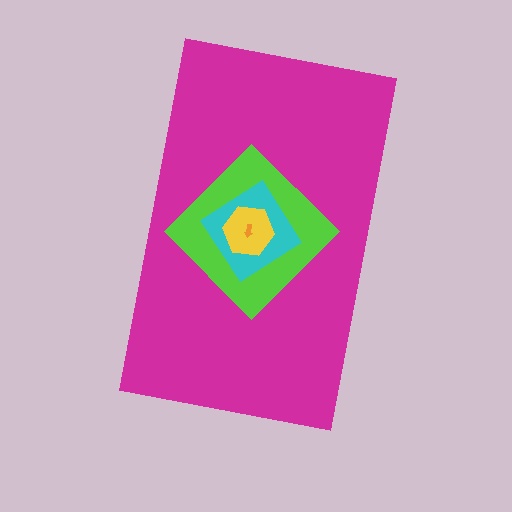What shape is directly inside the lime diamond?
The cyan diamond.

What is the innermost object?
The orange arrow.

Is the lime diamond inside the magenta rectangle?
Yes.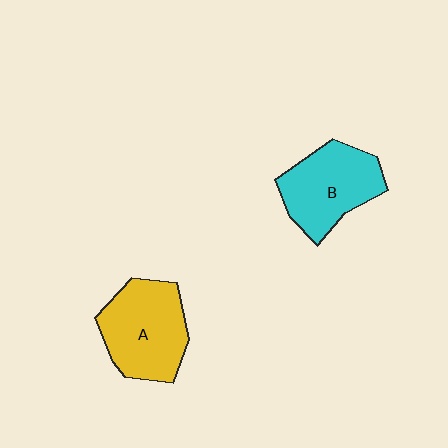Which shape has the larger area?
Shape A (yellow).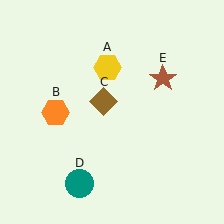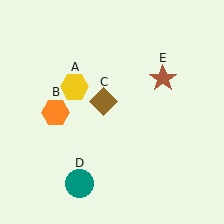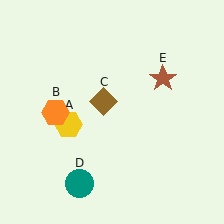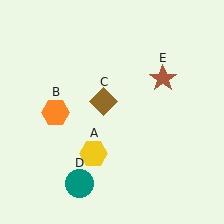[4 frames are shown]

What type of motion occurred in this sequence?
The yellow hexagon (object A) rotated counterclockwise around the center of the scene.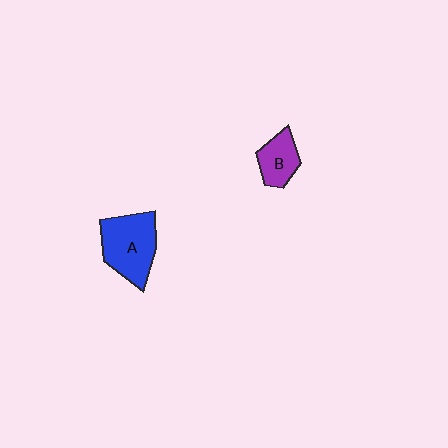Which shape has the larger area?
Shape A (blue).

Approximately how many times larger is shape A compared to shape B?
Approximately 1.8 times.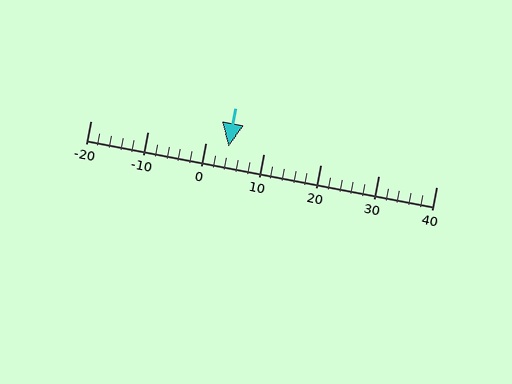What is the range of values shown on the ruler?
The ruler shows values from -20 to 40.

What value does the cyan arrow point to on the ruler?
The cyan arrow points to approximately 4.